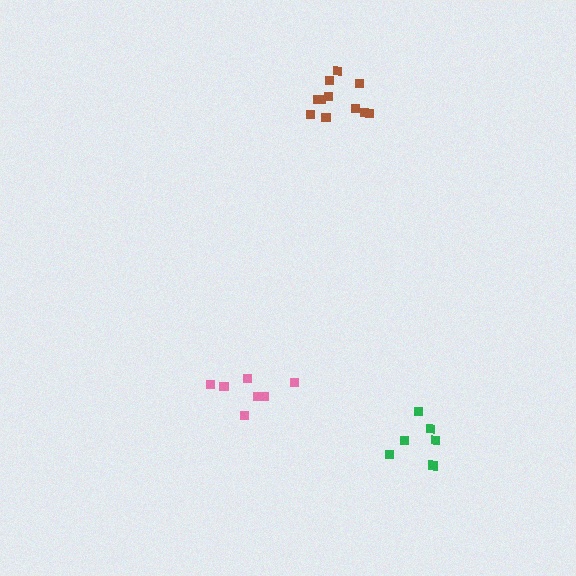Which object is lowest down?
The green cluster is bottommost.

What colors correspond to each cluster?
The clusters are colored: pink, brown, green.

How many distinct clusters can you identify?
There are 3 distinct clusters.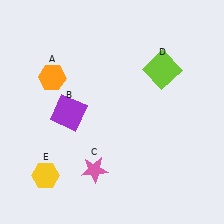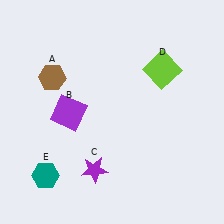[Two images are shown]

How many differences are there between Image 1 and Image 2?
There are 3 differences between the two images.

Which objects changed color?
A changed from orange to brown. C changed from pink to purple. E changed from yellow to teal.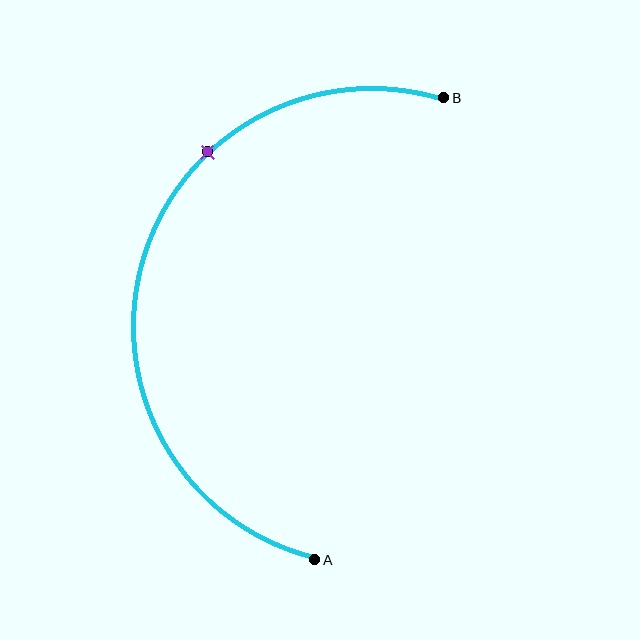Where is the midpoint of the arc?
The arc midpoint is the point on the curve farthest from the straight line joining A and B. It sits to the left of that line.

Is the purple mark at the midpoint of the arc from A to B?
No. The purple mark lies on the arc but is closer to endpoint B. The arc midpoint would be at the point on the curve equidistant along the arc from both A and B.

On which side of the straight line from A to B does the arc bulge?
The arc bulges to the left of the straight line connecting A and B.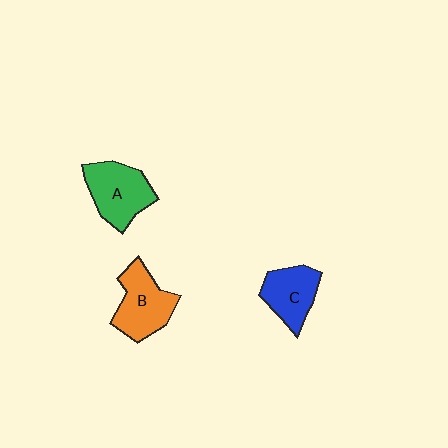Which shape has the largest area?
Shape A (green).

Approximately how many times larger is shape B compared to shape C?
Approximately 1.2 times.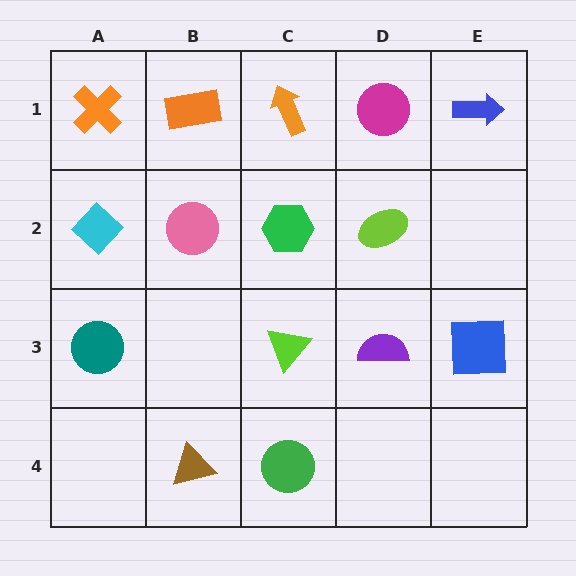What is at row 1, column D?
A magenta circle.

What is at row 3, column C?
A lime triangle.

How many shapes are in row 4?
2 shapes.